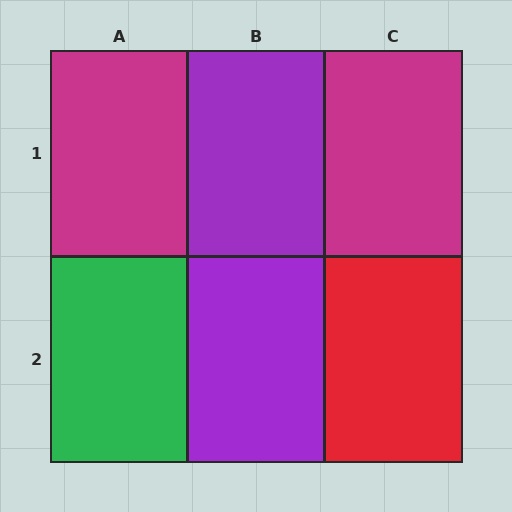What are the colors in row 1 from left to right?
Magenta, purple, magenta.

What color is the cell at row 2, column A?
Green.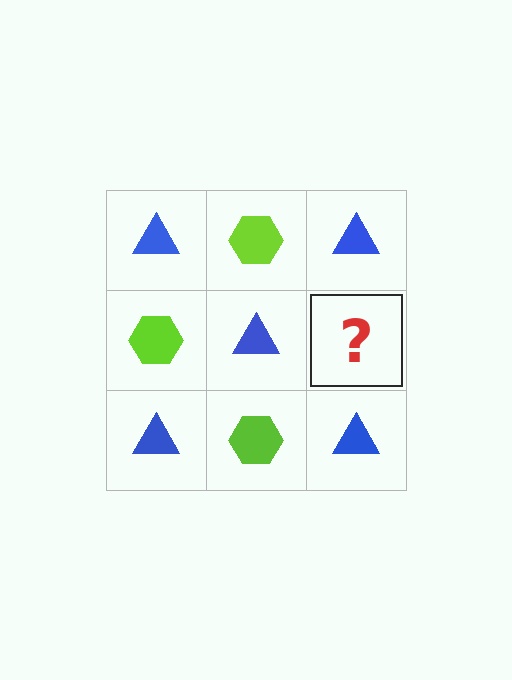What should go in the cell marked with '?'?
The missing cell should contain a lime hexagon.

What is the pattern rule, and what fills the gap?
The rule is that it alternates blue triangle and lime hexagon in a checkerboard pattern. The gap should be filled with a lime hexagon.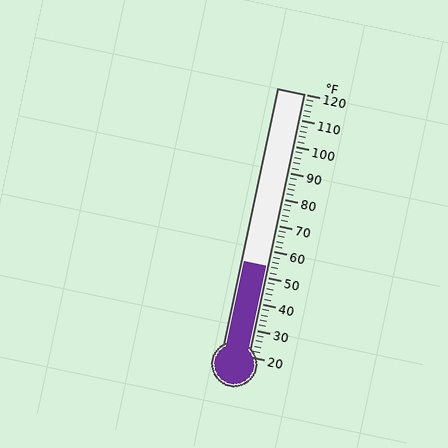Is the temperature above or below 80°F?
The temperature is below 80°F.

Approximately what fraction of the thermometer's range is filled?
The thermometer is filled to approximately 35% of its range.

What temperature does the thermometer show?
The thermometer shows approximately 54°F.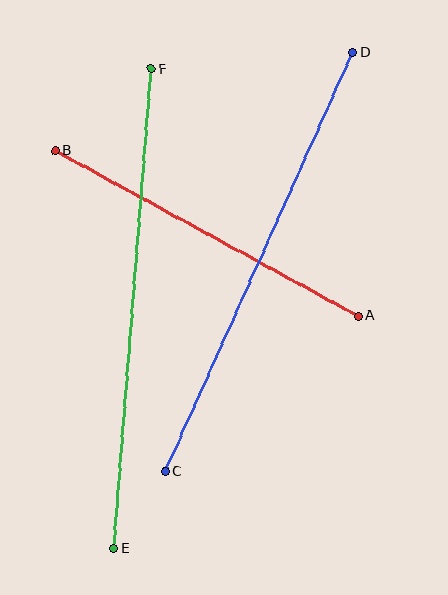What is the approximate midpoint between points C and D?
The midpoint is at approximately (259, 262) pixels.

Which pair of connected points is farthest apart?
Points E and F are farthest apart.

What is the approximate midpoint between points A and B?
The midpoint is at approximately (207, 233) pixels.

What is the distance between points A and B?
The distance is approximately 345 pixels.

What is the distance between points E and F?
The distance is approximately 481 pixels.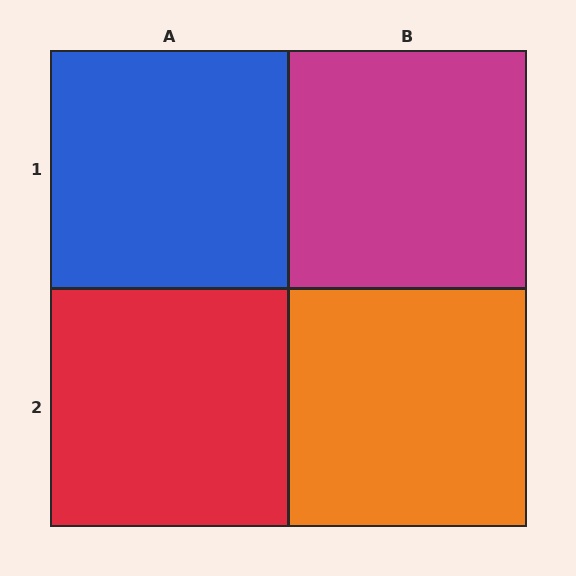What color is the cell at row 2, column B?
Orange.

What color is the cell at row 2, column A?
Red.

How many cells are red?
1 cell is red.